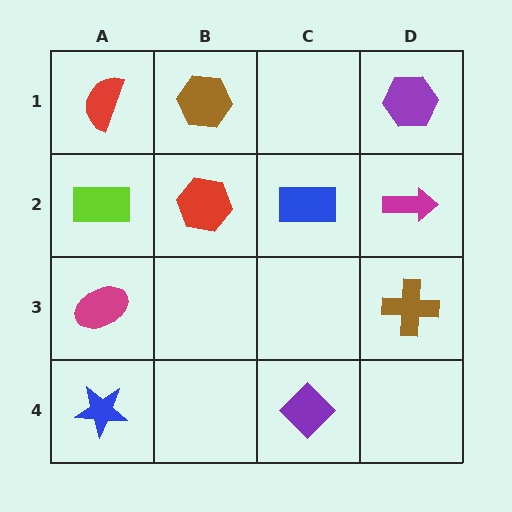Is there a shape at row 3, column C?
No, that cell is empty.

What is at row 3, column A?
A magenta ellipse.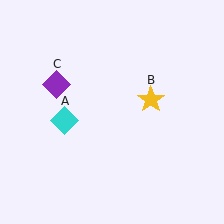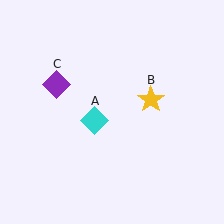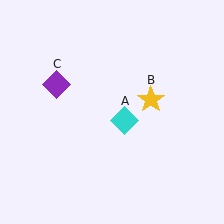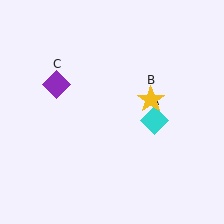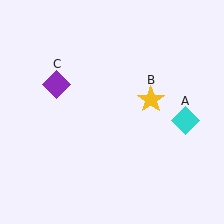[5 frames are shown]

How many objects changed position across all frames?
1 object changed position: cyan diamond (object A).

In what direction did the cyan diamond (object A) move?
The cyan diamond (object A) moved right.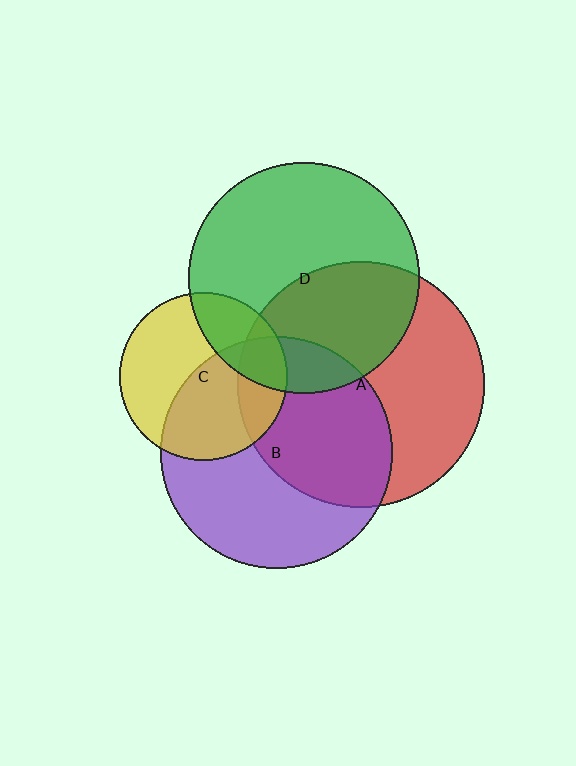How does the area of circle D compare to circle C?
Approximately 1.9 times.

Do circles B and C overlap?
Yes.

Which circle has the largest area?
Circle A (red).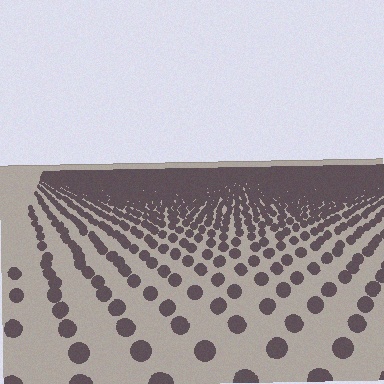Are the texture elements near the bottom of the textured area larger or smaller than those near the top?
Larger. Near the bottom, elements are closer to the viewer and appear at a bigger on-screen size.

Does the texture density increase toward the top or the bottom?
Density increases toward the top.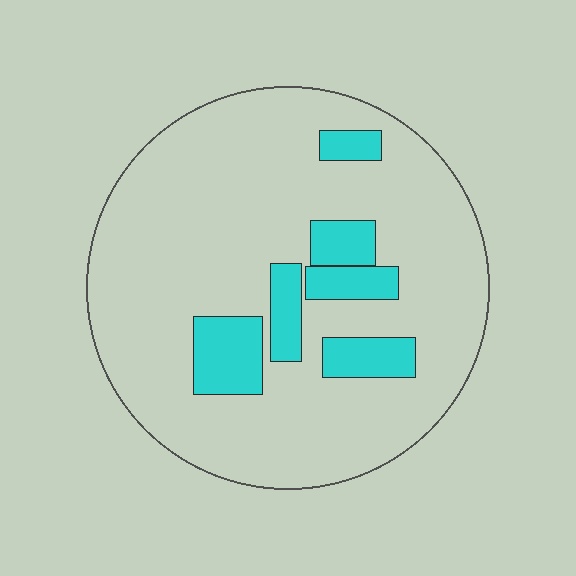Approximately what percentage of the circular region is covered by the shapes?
Approximately 15%.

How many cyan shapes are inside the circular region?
6.